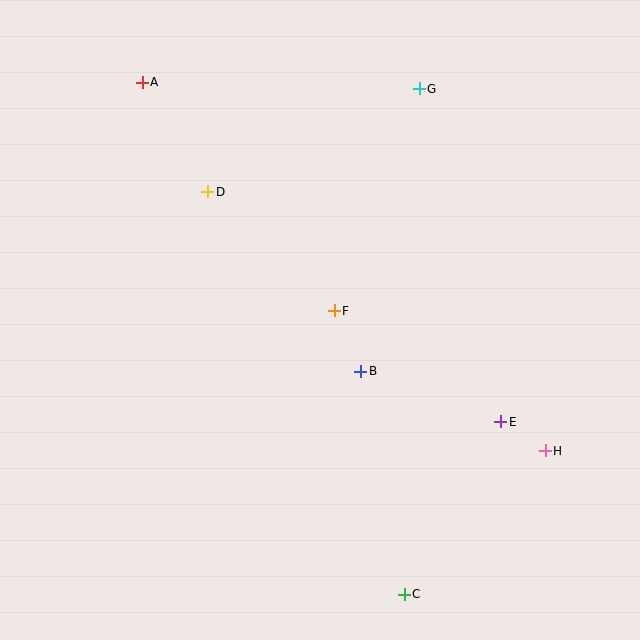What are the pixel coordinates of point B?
Point B is at (361, 371).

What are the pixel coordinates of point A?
Point A is at (142, 82).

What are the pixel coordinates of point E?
Point E is at (501, 422).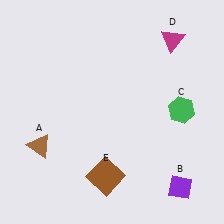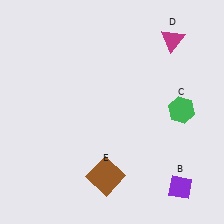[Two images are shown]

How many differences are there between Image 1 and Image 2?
There is 1 difference between the two images.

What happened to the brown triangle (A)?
The brown triangle (A) was removed in Image 2. It was in the bottom-left area of Image 1.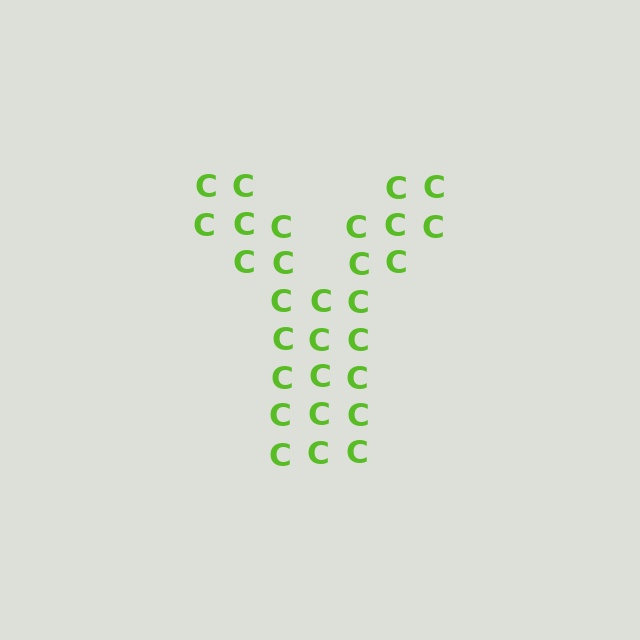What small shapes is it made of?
It is made of small letter C's.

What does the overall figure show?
The overall figure shows the letter Y.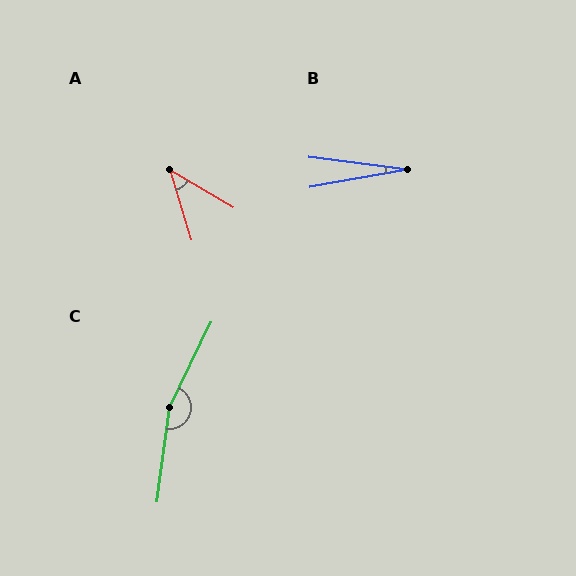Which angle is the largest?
C, at approximately 161 degrees.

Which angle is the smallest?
B, at approximately 18 degrees.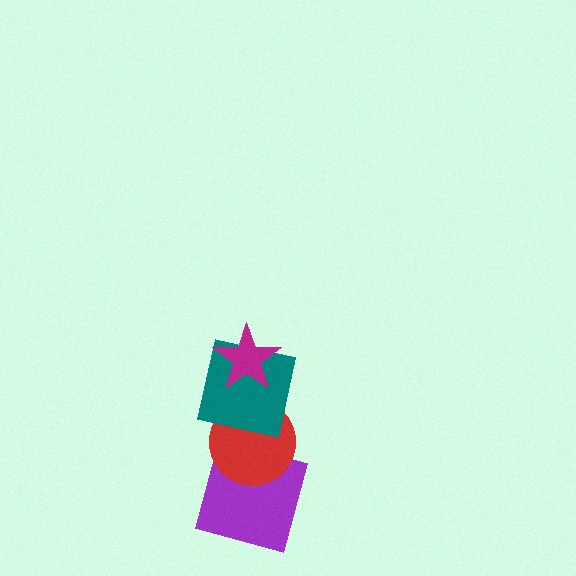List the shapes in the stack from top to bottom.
From top to bottom: the magenta star, the teal square, the red circle, the purple square.